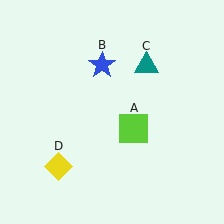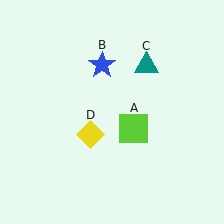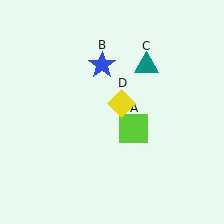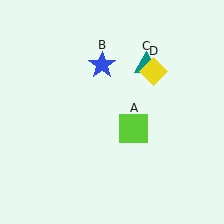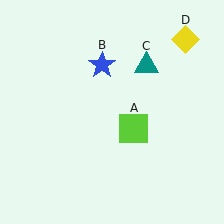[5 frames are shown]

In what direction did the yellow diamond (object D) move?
The yellow diamond (object D) moved up and to the right.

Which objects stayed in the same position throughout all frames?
Lime square (object A) and blue star (object B) and teal triangle (object C) remained stationary.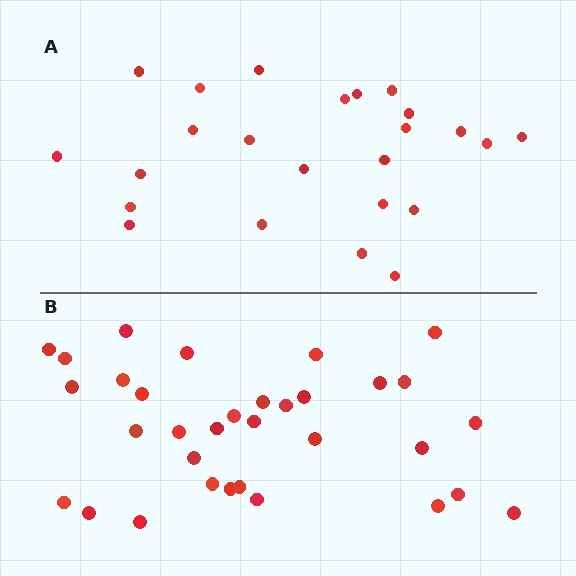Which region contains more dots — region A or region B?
Region B (the bottom region) has more dots.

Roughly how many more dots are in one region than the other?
Region B has roughly 8 or so more dots than region A.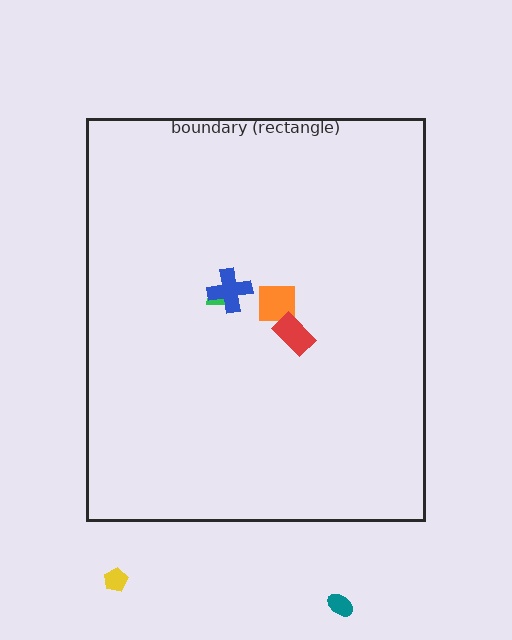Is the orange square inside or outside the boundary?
Inside.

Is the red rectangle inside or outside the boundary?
Inside.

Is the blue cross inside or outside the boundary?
Inside.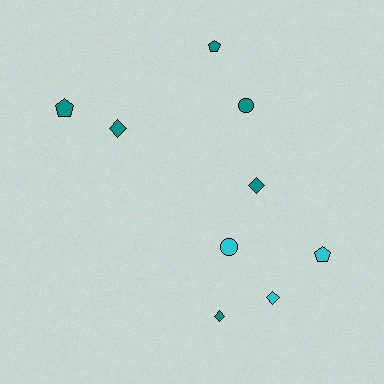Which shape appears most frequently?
Diamond, with 4 objects.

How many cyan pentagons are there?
There is 1 cyan pentagon.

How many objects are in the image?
There are 9 objects.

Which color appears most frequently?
Teal, with 6 objects.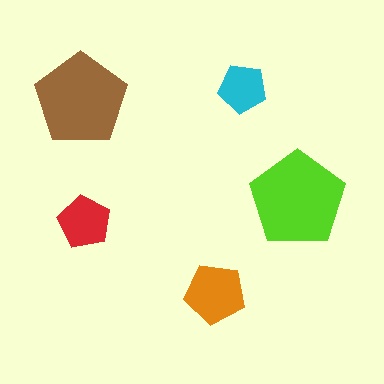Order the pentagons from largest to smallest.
the lime one, the brown one, the orange one, the red one, the cyan one.